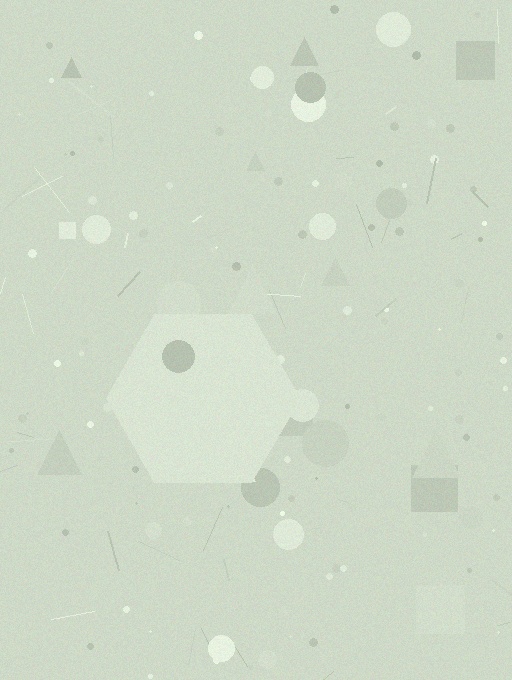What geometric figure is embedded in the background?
A hexagon is embedded in the background.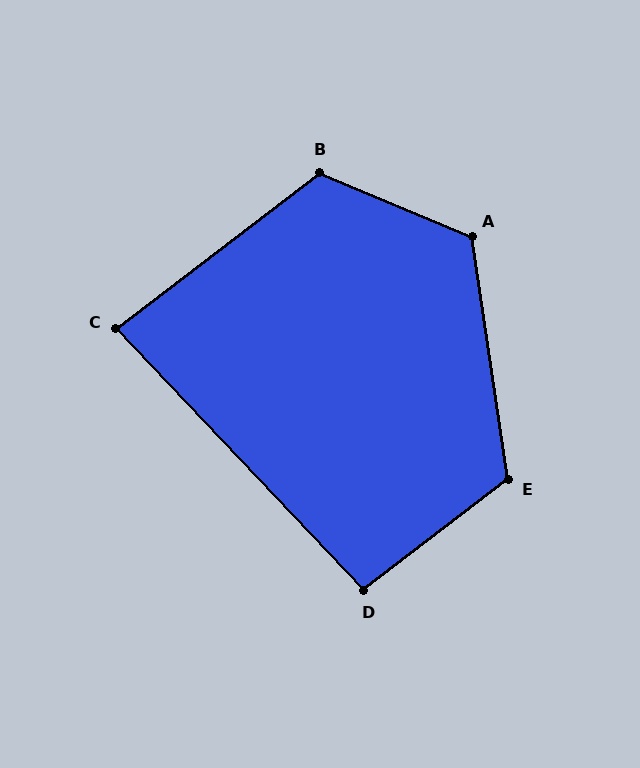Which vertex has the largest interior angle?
A, at approximately 121 degrees.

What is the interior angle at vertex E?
Approximately 119 degrees (obtuse).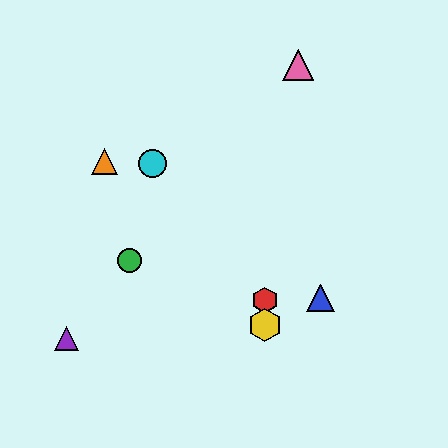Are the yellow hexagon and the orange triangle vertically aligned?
No, the yellow hexagon is at x≈265 and the orange triangle is at x≈105.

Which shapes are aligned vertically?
The red hexagon, the yellow hexagon are aligned vertically.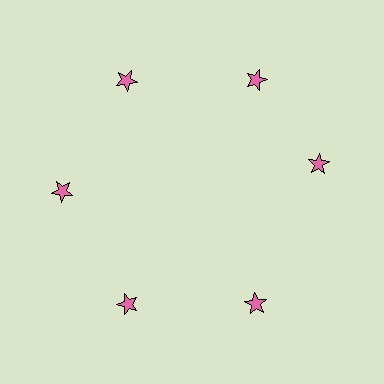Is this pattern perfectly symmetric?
No. The 6 pink stars are arranged in a ring, but one element near the 3 o'clock position is rotated out of alignment along the ring, breaking the 6-fold rotational symmetry.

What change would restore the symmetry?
The symmetry would be restored by rotating it back into even spacing with its neighbors so that all 6 stars sit at equal angles and equal distance from the center.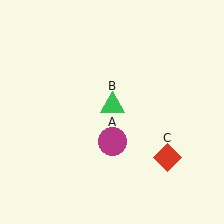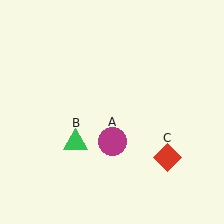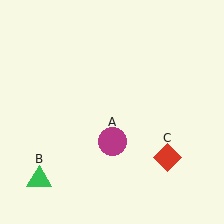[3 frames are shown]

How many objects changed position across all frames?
1 object changed position: green triangle (object B).